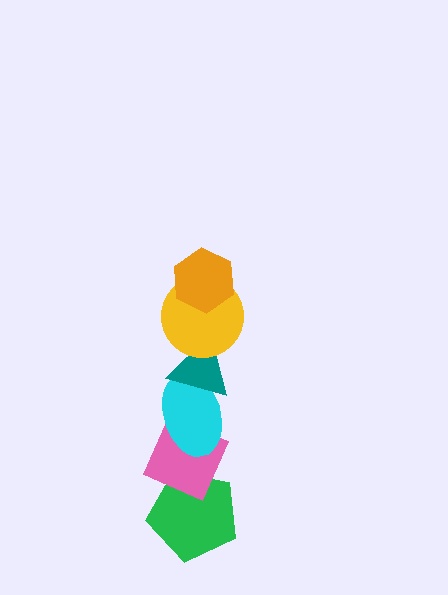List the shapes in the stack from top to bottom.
From top to bottom: the orange hexagon, the yellow circle, the teal triangle, the cyan ellipse, the pink diamond, the green pentagon.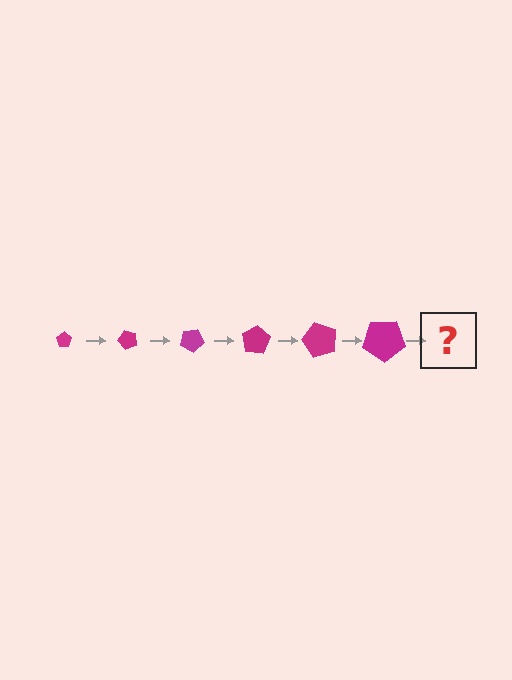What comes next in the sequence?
The next element should be a pentagon, larger than the previous one and rotated 300 degrees from the start.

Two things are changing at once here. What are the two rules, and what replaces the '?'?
The two rules are that the pentagon grows larger each step and it rotates 50 degrees each step. The '?' should be a pentagon, larger than the previous one and rotated 300 degrees from the start.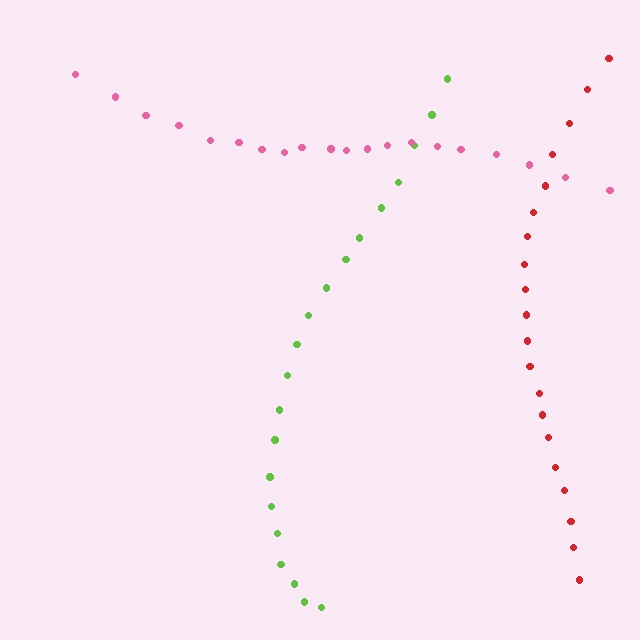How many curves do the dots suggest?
There are 3 distinct paths.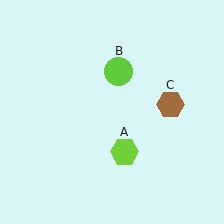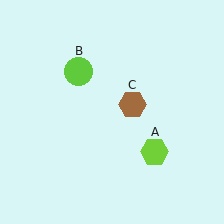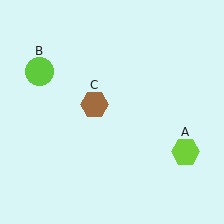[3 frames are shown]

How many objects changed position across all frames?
3 objects changed position: lime hexagon (object A), lime circle (object B), brown hexagon (object C).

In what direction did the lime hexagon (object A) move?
The lime hexagon (object A) moved right.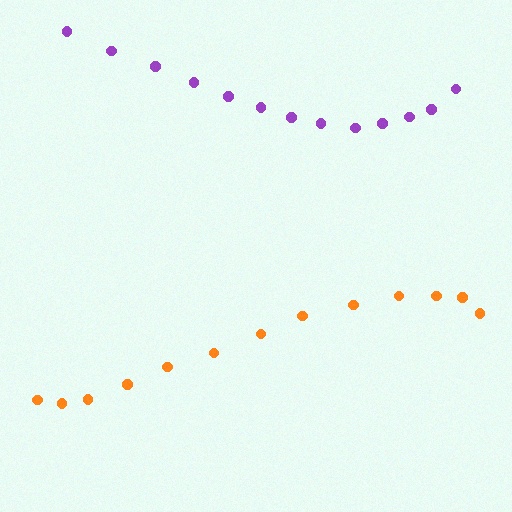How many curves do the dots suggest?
There are 2 distinct paths.